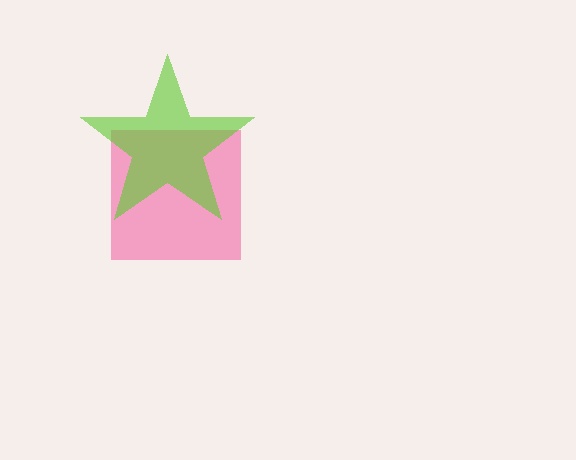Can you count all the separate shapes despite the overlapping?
Yes, there are 2 separate shapes.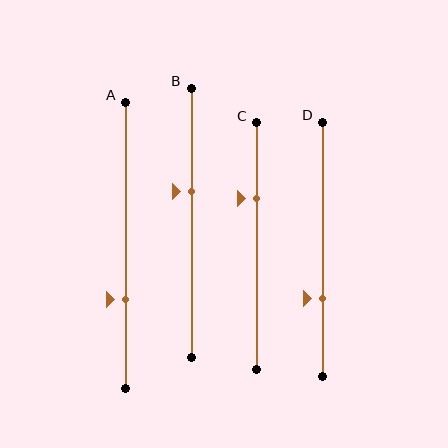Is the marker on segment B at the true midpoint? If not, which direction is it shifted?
No, the marker on segment B is shifted upward by about 12% of the segment length.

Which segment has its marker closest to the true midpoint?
Segment B has its marker closest to the true midpoint.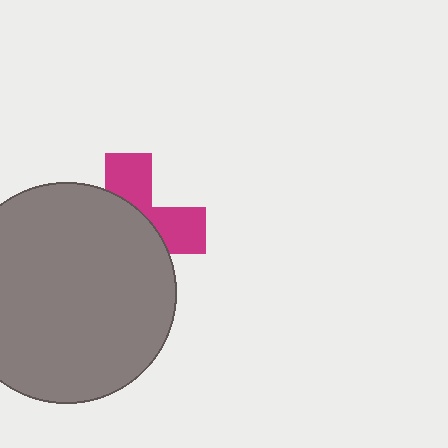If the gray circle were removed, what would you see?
You would see the complete magenta cross.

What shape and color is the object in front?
The object in front is a gray circle.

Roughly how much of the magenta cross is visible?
A small part of it is visible (roughly 37%).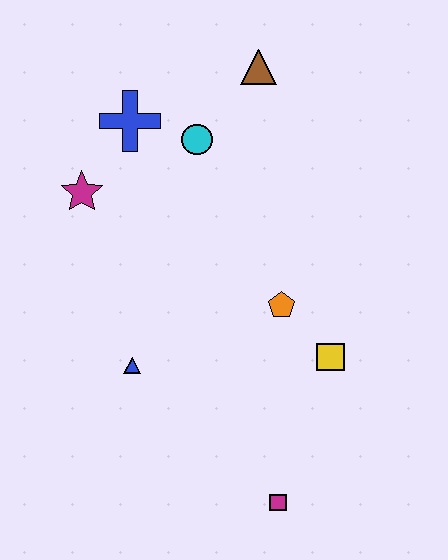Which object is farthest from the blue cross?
The magenta square is farthest from the blue cross.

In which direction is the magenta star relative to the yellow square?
The magenta star is to the left of the yellow square.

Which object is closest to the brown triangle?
The cyan circle is closest to the brown triangle.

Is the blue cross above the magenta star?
Yes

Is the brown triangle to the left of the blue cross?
No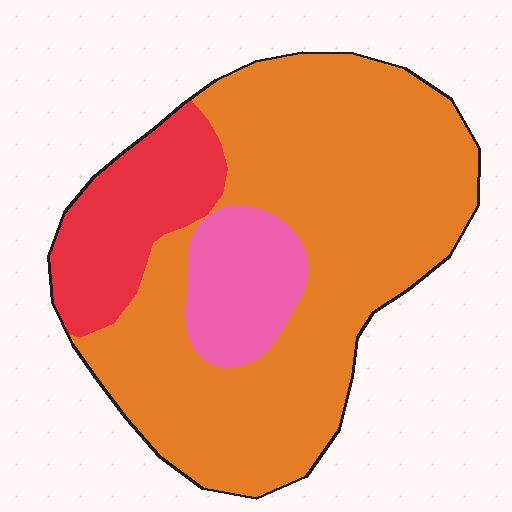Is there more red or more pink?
Red.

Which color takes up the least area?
Pink, at roughly 10%.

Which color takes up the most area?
Orange, at roughly 70%.